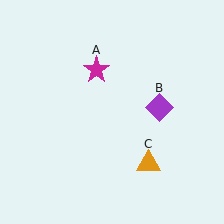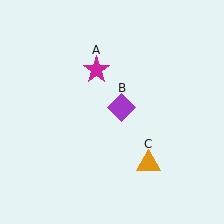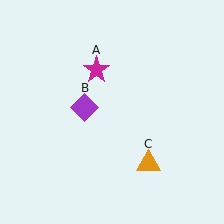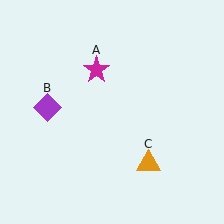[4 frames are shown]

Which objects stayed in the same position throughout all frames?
Magenta star (object A) and orange triangle (object C) remained stationary.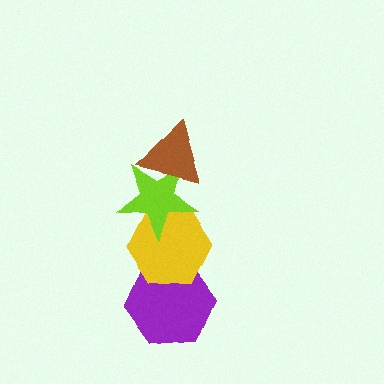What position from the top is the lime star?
The lime star is 2nd from the top.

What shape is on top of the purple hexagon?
The yellow hexagon is on top of the purple hexagon.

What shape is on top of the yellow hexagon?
The lime star is on top of the yellow hexagon.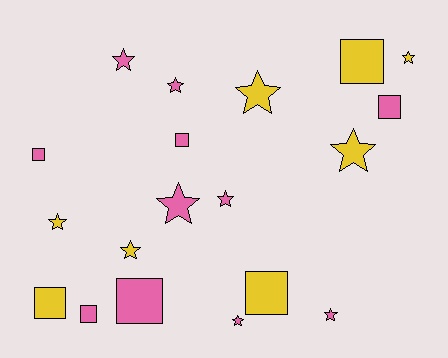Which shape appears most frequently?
Star, with 11 objects.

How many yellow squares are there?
There are 3 yellow squares.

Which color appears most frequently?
Pink, with 11 objects.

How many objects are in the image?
There are 19 objects.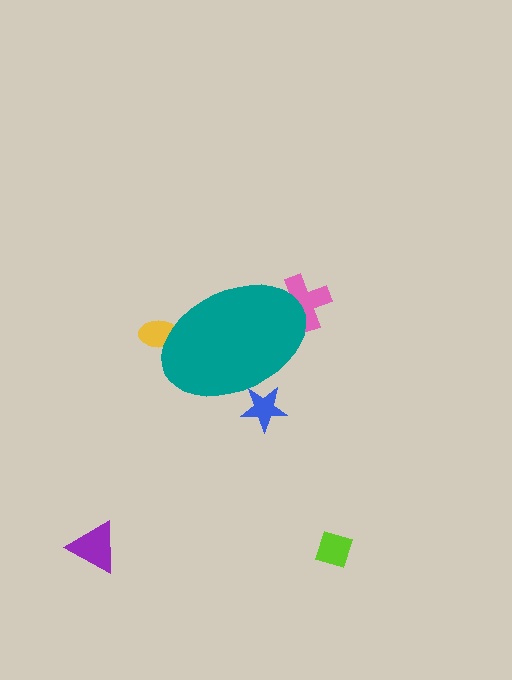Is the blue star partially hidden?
Yes, the blue star is partially hidden behind the teal ellipse.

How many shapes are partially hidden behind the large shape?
3 shapes are partially hidden.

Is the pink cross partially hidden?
Yes, the pink cross is partially hidden behind the teal ellipse.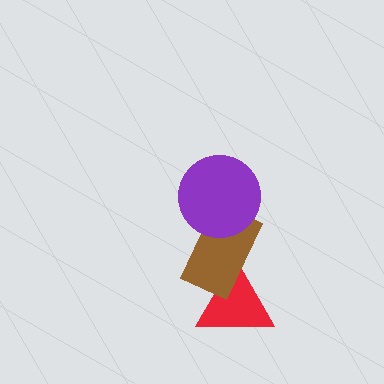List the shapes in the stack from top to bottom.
From top to bottom: the purple circle, the brown rectangle, the red triangle.